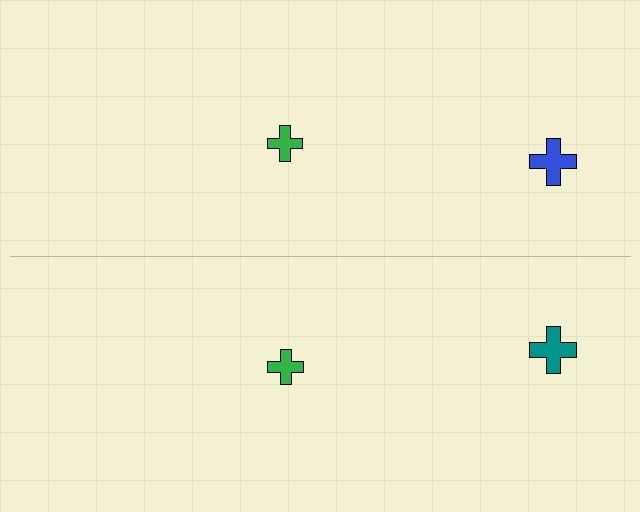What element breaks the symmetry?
The teal cross on the bottom side breaks the symmetry — its mirror counterpart is blue.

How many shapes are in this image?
There are 4 shapes in this image.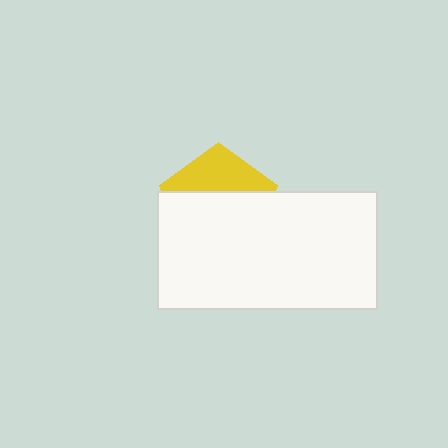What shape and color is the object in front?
The object in front is a white rectangle.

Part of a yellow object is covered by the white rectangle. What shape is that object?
It is a pentagon.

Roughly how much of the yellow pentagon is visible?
A small part of it is visible (roughly 35%).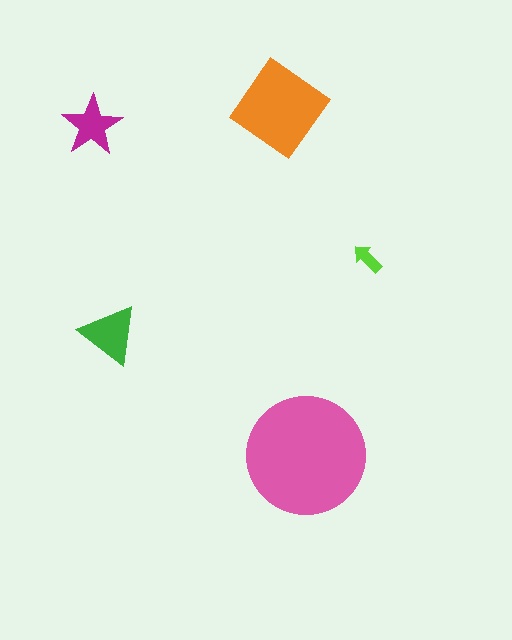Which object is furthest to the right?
The lime arrow is rightmost.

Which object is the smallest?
The lime arrow.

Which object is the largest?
The pink circle.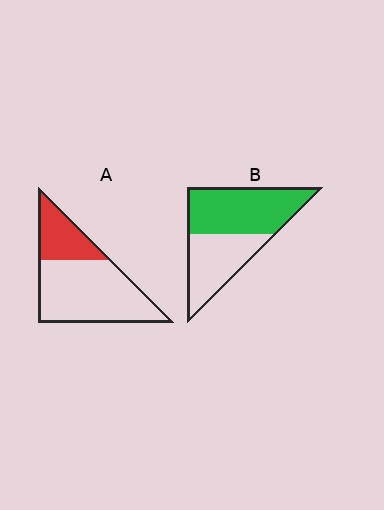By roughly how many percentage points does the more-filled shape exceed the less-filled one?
By roughly 30 percentage points (B over A).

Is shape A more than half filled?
No.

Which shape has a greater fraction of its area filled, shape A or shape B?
Shape B.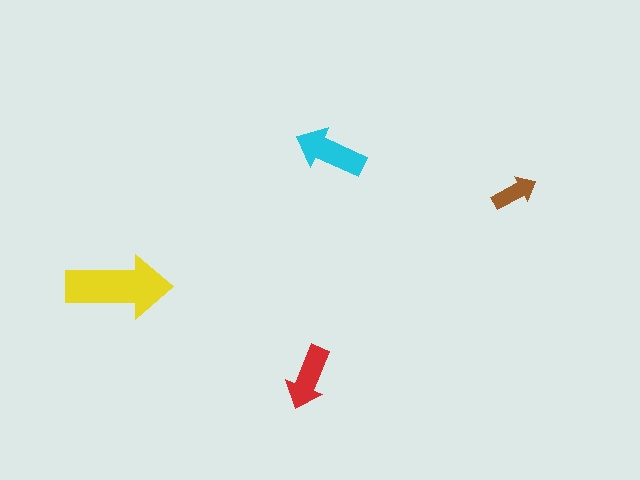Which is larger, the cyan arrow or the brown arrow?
The cyan one.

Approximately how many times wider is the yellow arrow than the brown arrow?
About 2.5 times wider.